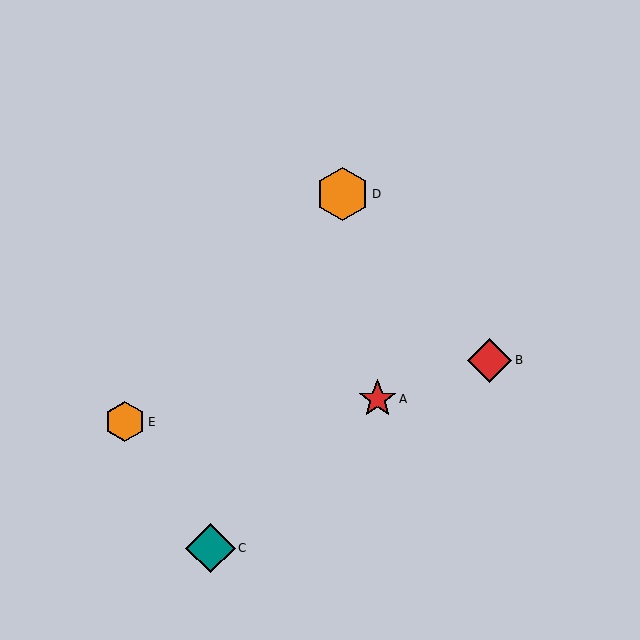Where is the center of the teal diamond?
The center of the teal diamond is at (211, 548).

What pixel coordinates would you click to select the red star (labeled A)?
Click at (377, 399) to select the red star A.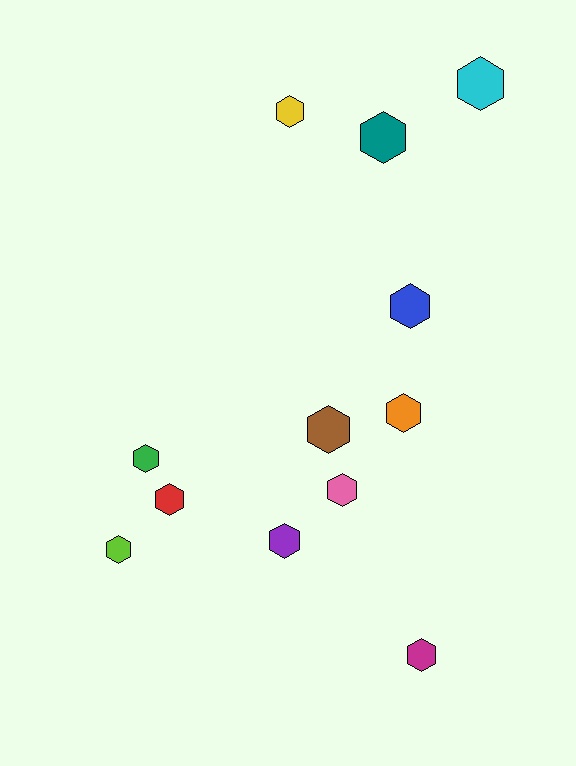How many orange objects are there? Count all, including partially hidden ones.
There is 1 orange object.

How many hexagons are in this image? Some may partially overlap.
There are 12 hexagons.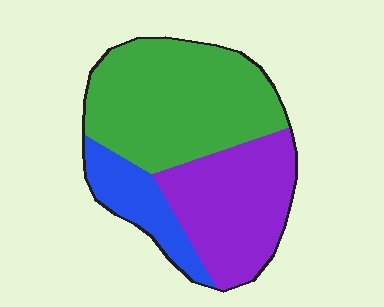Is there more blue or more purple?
Purple.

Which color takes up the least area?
Blue, at roughly 15%.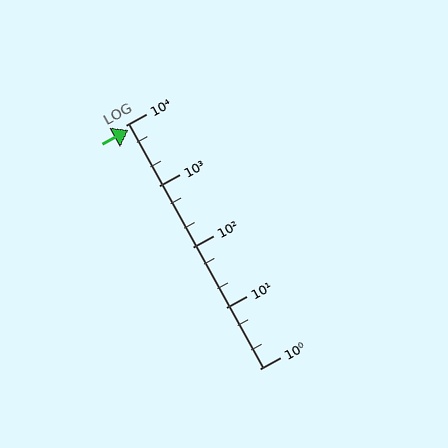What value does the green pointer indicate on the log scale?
The pointer indicates approximately 8200.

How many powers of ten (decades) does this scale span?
The scale spans 4 decades, from 1 to 10000.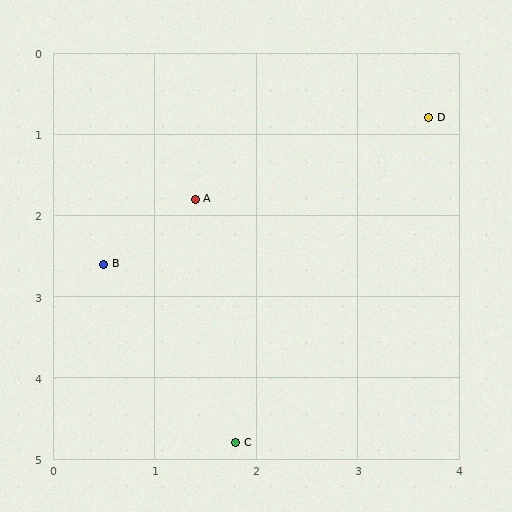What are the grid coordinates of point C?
Point C is at approximately (1.8, 4.8).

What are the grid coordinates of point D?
Point D is at approximately (3.7, 0.8).